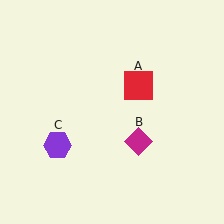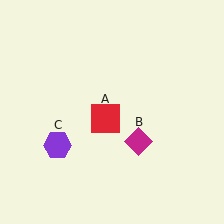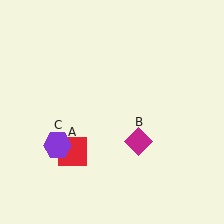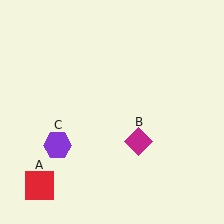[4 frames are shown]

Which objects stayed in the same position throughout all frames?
Magenta diamond (object B) and purple hexagon (object C) remained stationary.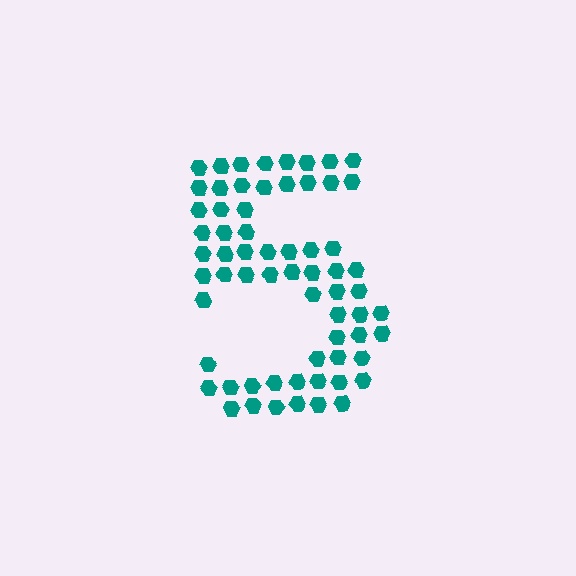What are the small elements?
The small elements are hexagons.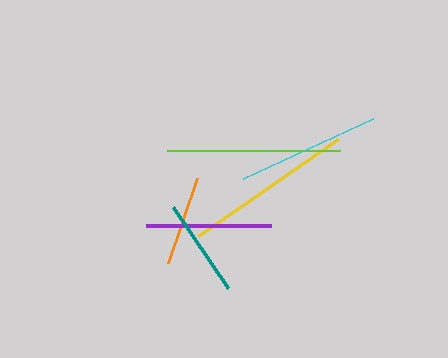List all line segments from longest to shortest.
From longest to shortest: lime, yellow, cyan, purple, teal, orange.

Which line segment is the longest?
The lime line is the longest at approximately 173 pixels.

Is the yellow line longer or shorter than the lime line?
The lime line is longer than the yellow line.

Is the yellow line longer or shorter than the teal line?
The yellow line is longer than the teal line.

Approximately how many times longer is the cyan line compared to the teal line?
The cyan line is approximately 1.5 times the length of the teal line.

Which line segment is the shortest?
The orange line is the shortest at approximately 89 pixels.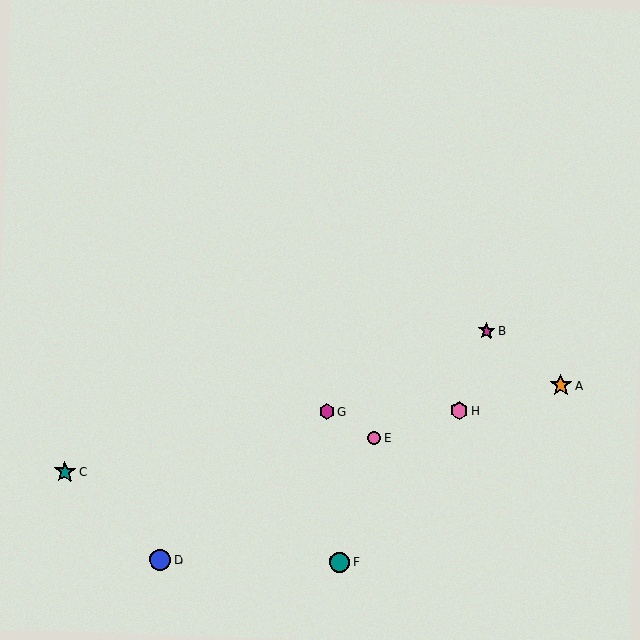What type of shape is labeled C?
Shape C is a teal star.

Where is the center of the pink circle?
The center of the pink circle is at (374, 438).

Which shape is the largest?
The orange star (labeled A) is the largest.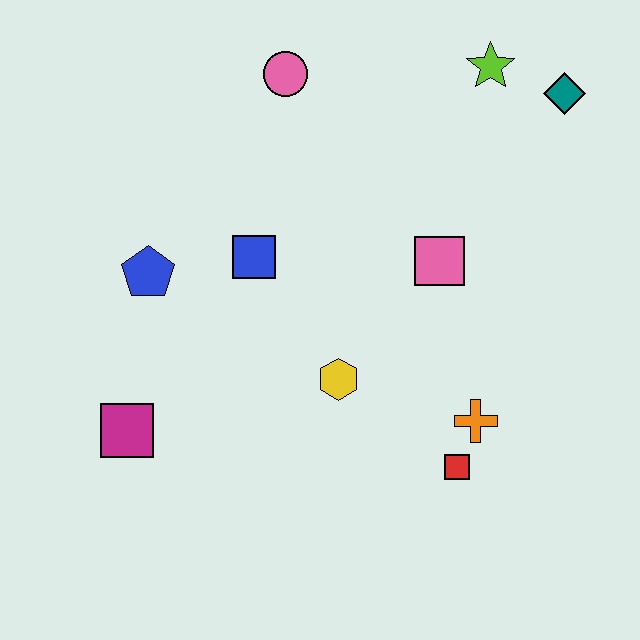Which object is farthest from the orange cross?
The pink circle is farthest from the orange cross.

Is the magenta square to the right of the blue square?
No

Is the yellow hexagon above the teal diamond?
No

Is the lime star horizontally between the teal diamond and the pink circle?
Yes